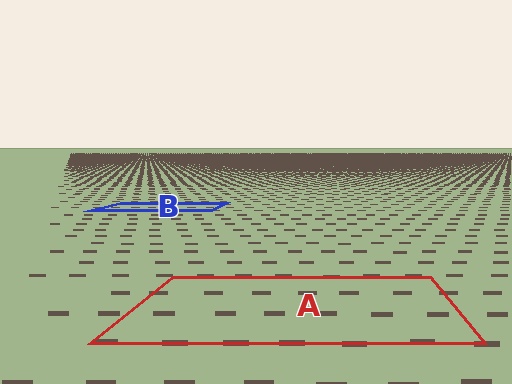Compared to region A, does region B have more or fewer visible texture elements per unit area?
Region B has more texture elements per unit area — they are packed more densely because it is farther away.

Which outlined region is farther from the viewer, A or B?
Region B is farther from the viewer — the texture elements inside it appear smaller and more densely packed.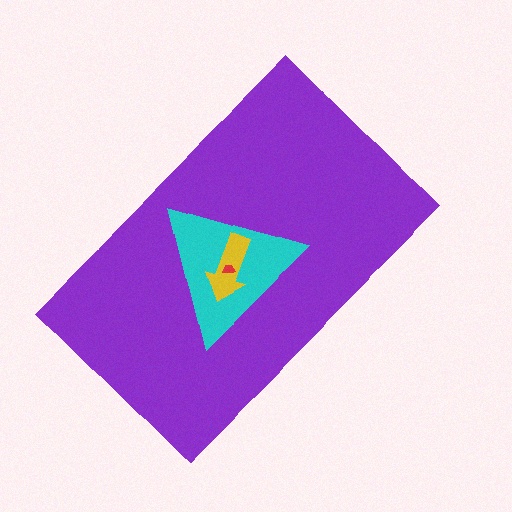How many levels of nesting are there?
4.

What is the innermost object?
The red trapezoid.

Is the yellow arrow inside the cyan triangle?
Yes.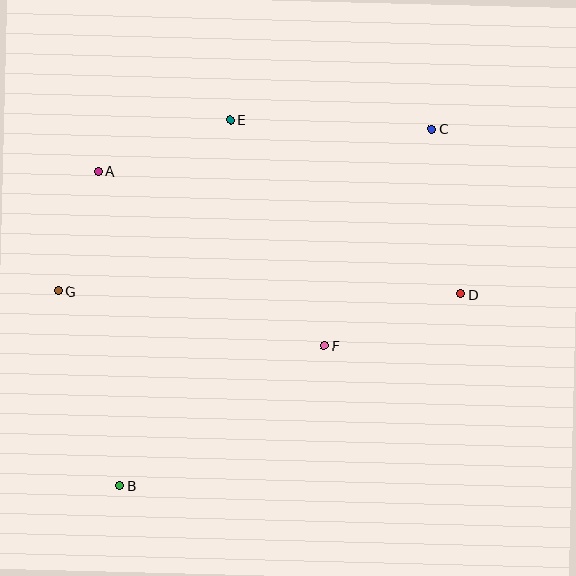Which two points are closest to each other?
Points A and G are closest to each other.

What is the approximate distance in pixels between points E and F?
The distance between E and F is approximately 245 pixels.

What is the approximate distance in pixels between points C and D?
The distance between C and D is approximately 168 pixels.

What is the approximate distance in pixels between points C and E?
The distance between C and E is approximately 202 pixels.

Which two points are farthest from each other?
Points B and C are farthest from each other.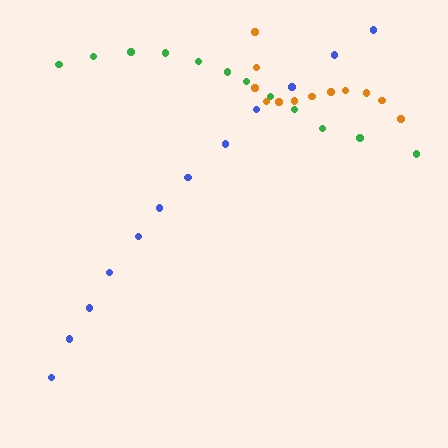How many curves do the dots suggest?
There are 3 distinct paths.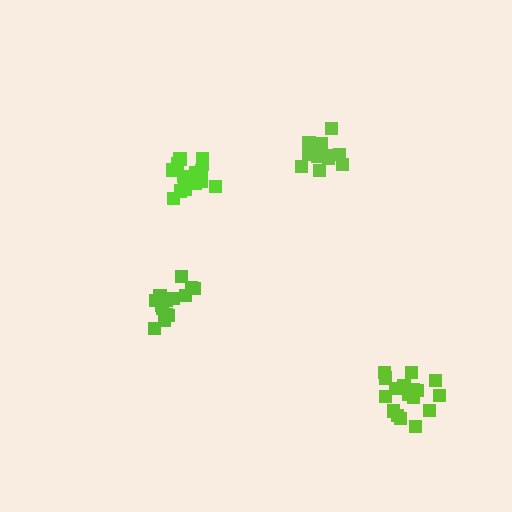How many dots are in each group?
Group 1: 16 dots, Group 2: 14 dots, Group 3: 12 dots, Group 4: 17 dots (59 total).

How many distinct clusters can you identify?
There are 4 distinct clusters.